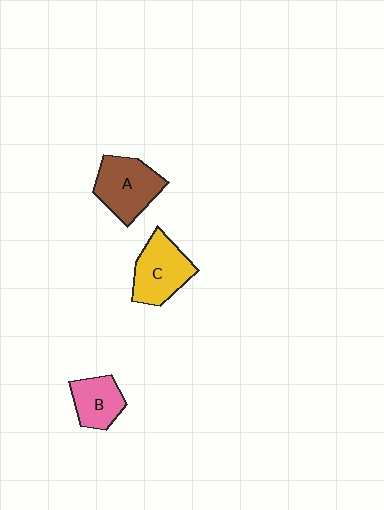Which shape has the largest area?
Shape A (brown).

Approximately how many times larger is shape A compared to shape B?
Approximately 1.4 times.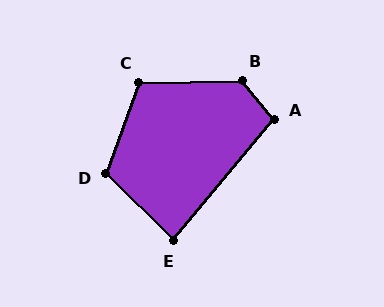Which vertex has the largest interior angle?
B, at approximately 128 degrees.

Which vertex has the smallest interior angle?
E, at approximately 85 degrees.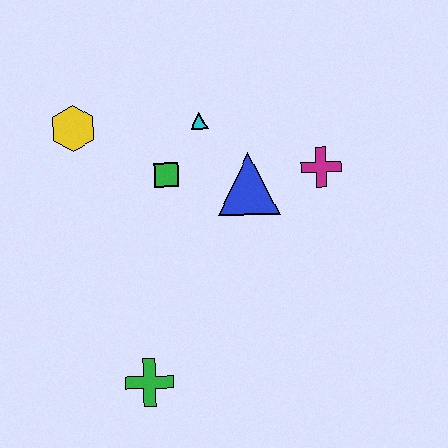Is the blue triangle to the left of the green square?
No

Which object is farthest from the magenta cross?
The green cross is farthest from the magenta cross.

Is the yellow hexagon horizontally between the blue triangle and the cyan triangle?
No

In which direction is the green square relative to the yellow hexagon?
The green square is to the right of the yellow hexagon.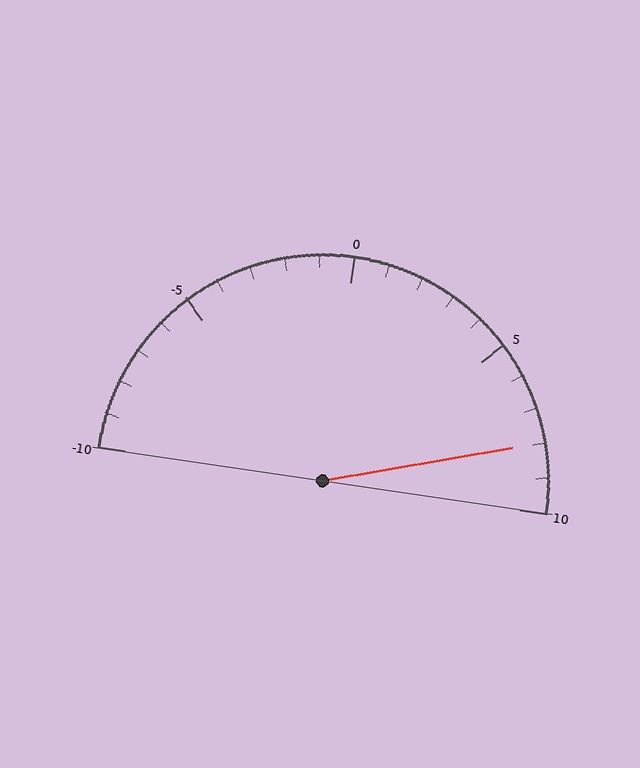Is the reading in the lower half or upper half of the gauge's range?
The reading is in the upper half of the range (-10 to 10).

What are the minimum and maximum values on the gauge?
The gauge ranges from -10 to 10.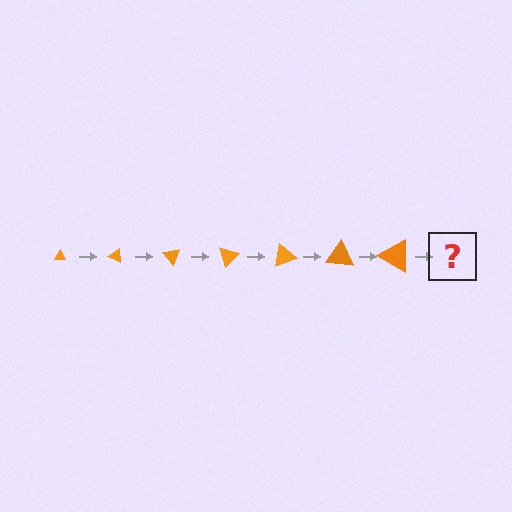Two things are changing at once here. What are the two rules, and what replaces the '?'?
The two rules are that the triangle grows larger each step and it rotates 25 degrees each step. The '?' should be a triangle, larger than the previous one and rotated 175 degrees from the start.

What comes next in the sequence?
The next element should be a triangle, larger than the previous one and rotated 175 degrees from the start.